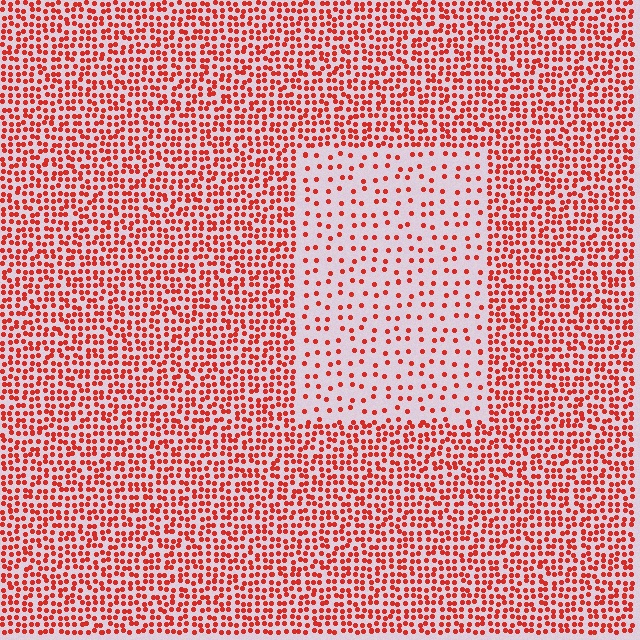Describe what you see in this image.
The image contains small red elements arranged at two different densities. A rectangle-shaped region is visible where the elements are less densely packed than the surrounding area.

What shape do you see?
I see a rectangle.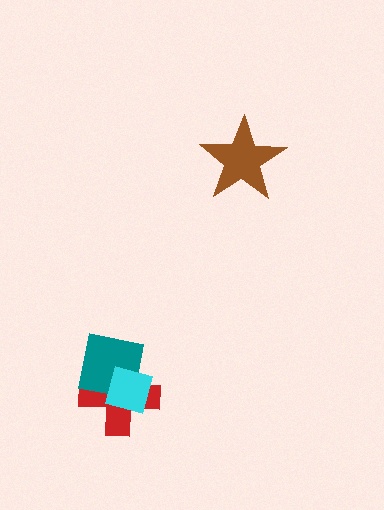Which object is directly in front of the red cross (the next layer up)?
The teal square is directly in front of the red cross.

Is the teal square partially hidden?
Yes, it is partially covered by another shape.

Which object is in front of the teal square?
The cyan diamond is in front of the teal square.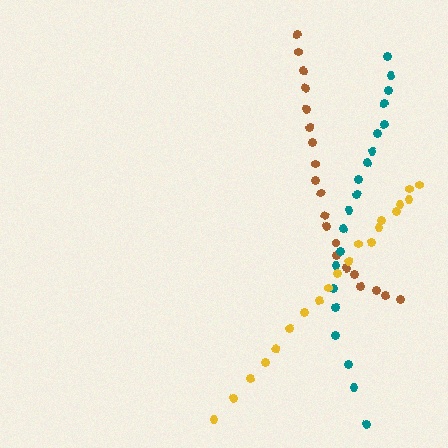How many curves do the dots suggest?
There are 3 distinct paths.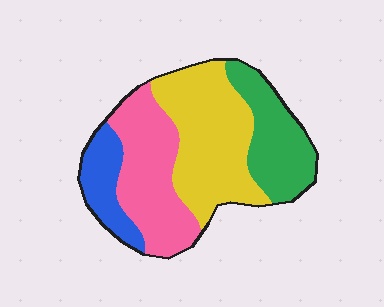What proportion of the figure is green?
Green covers roughly 20% of the figure.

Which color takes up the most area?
Yellow, at roughly 35%.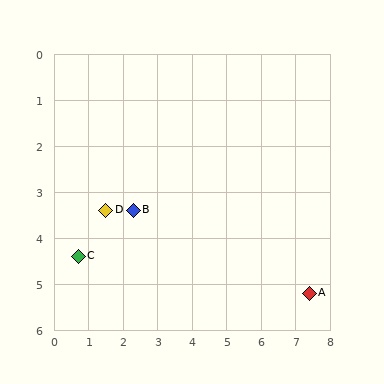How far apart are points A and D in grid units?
Points A and D are about 6.2 grid units apart.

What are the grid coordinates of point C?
Point C is at approximately (0.7, 4.4).